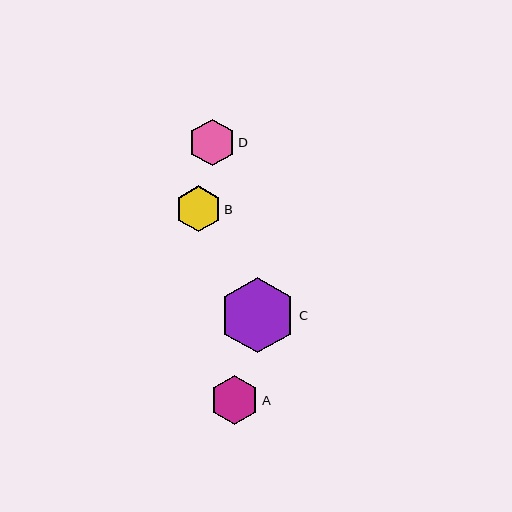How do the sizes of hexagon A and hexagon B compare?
Hexagon A and hexagon B are approximately the same size.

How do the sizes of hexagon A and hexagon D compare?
Hexagon A and hexagon D are approximately the same size.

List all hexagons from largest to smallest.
From largest to smallest: C, A, D, B.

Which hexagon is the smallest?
Hexagon B is the smallest with a size of approximately 46 pixels.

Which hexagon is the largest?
Hexagon C is the largest with a size of approximately 76 pixels.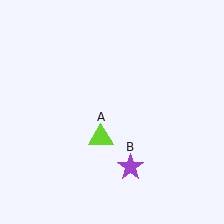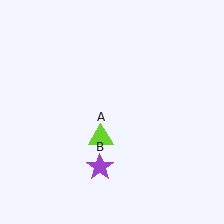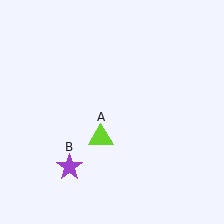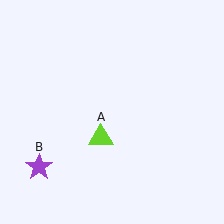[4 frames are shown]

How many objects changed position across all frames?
1 object changed position: purple star (object B).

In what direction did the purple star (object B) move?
The purple star (object B) moved left.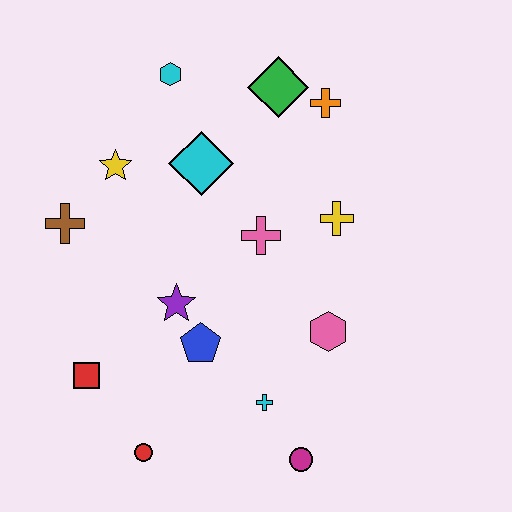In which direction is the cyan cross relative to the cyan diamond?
The cyan cross is below the cyan diamond.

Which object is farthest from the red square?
The orange cross is farthest from the red square.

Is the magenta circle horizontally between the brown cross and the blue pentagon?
No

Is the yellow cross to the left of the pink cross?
No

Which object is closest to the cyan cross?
The magenta circle is closest to the cyan cross.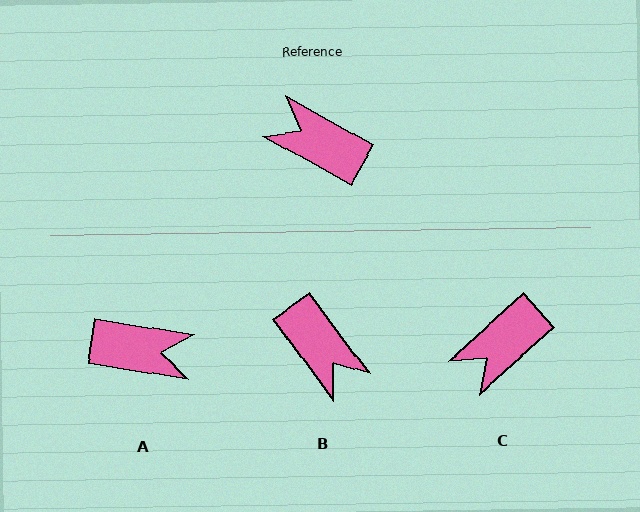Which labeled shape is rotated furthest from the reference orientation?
A, about 160 degrees away.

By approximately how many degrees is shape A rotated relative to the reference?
Approximately 160 degrees clockwise.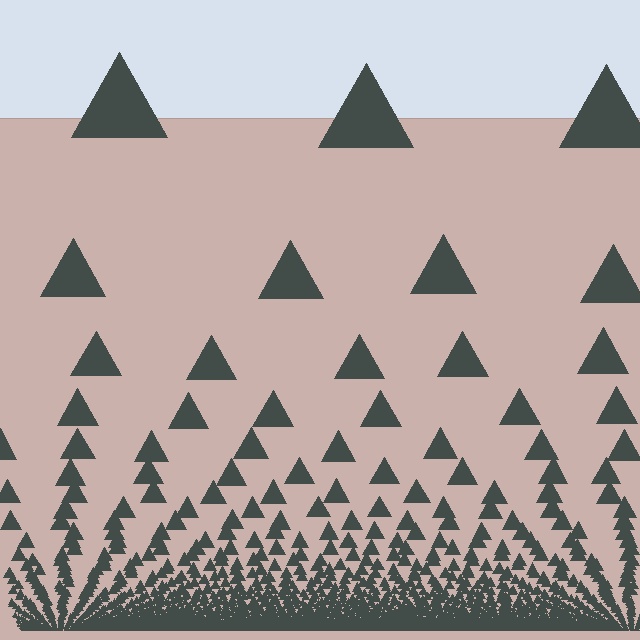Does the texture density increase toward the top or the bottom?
Density increases toward the bottom.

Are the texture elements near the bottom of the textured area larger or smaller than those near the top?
Smaller. The gradient is inverted — elements near the bottom are smaller and denser.